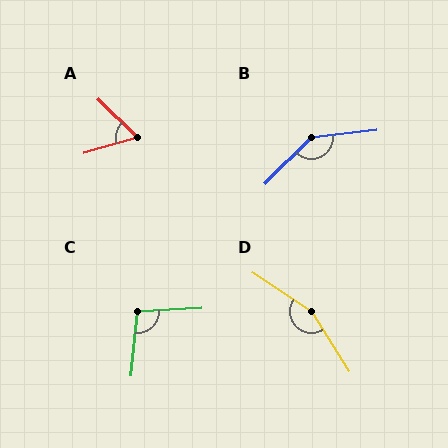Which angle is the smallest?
A, at approximately 61 degrees.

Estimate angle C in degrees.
Approximately 99 degrees.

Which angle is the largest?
D, at approximately 155 degrees.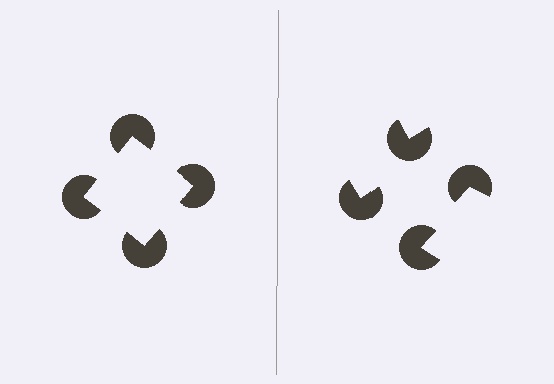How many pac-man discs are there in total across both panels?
8 — 4 on each side.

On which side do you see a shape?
An illusory square appears on the left side. On the right side the wedge cuts are rotated, so no coherent shape forms.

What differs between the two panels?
The pac-man discs are positioned identically on both sides; only the wedge orientations differ. On the left they align to a square; on the right they are misaligned.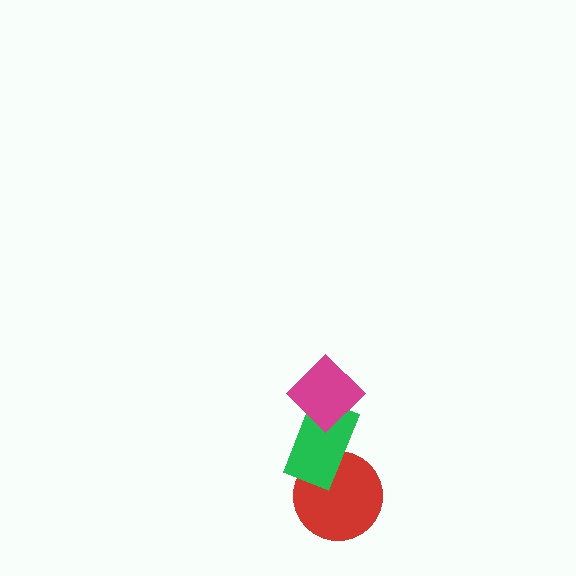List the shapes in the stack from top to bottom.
From top to bottom: the magenta diamond, the green rectangle, the red circle.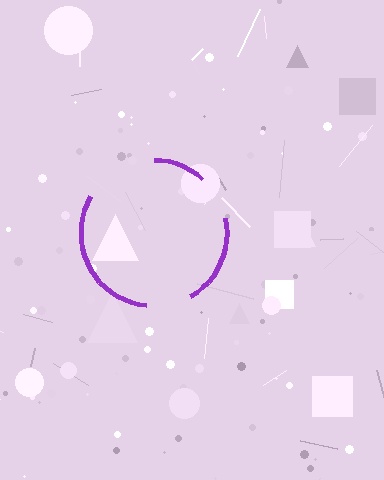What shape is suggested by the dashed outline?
The dashed outline suggests a circle.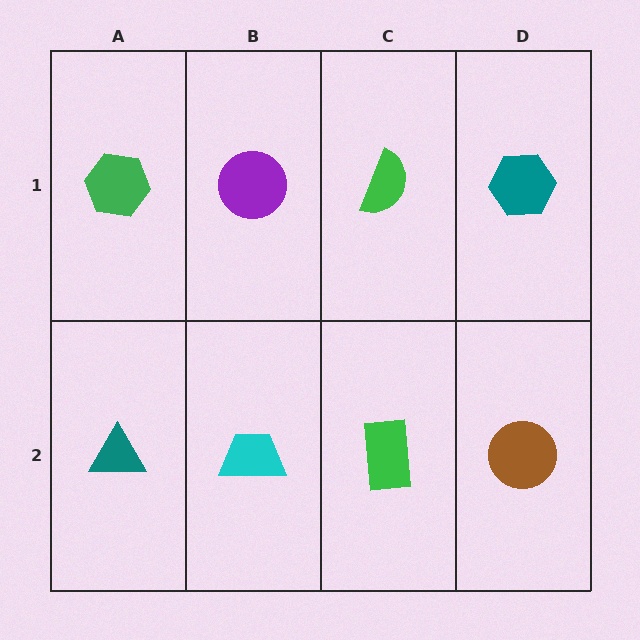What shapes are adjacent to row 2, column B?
A purple circle (row 1, column B), a teal triangle (row 2, column A), a green rectangle (row 2, column C).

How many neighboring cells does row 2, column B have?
3.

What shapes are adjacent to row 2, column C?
A green semicircle (row 1, column C), a cyan trapezoid (row 2, column B), a brown circle (row 2, column D).